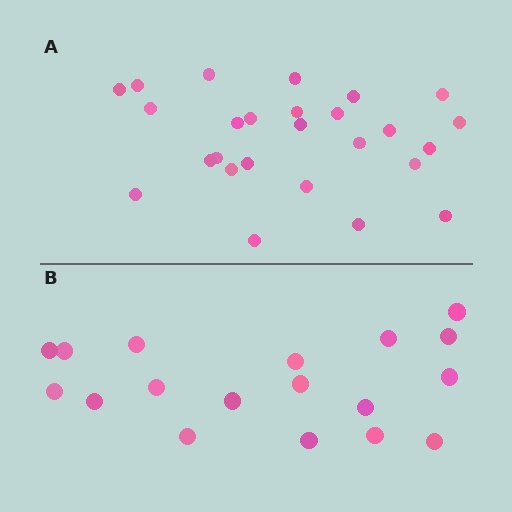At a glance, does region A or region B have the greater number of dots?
Region A (the top region) has more dots.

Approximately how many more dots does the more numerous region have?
Region A has roughly 8 or so more dots than region B.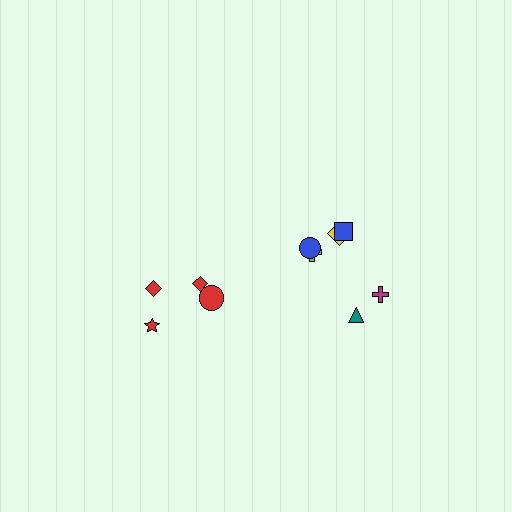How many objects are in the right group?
There are 6 objects.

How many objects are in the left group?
There are 4 objects.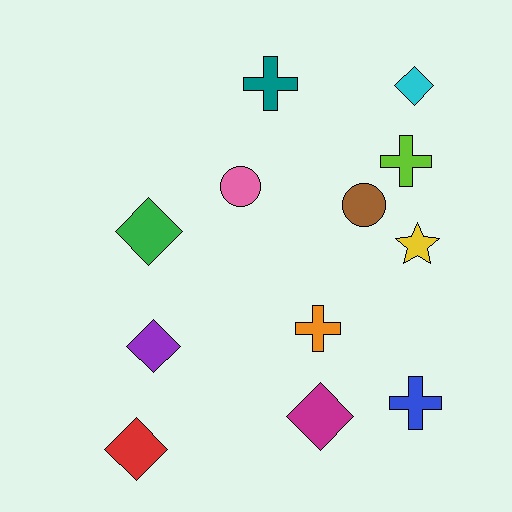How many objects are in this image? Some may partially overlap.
There are 12 objects.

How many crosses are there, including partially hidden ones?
There are 4 crosses.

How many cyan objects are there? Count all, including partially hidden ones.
There is 1 cyan object.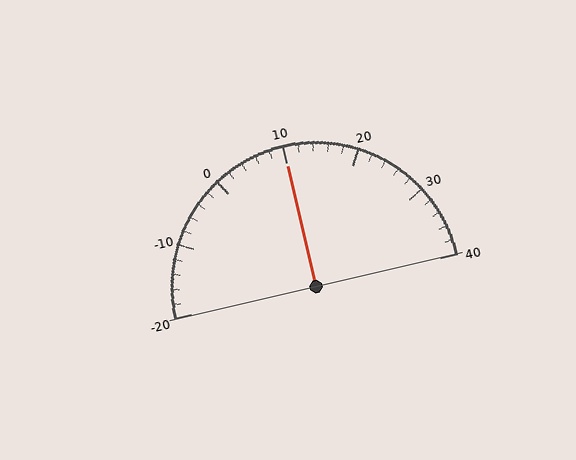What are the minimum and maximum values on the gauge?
The gauge ranges from -20 to 40.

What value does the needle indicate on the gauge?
The needle indicates approximately 10.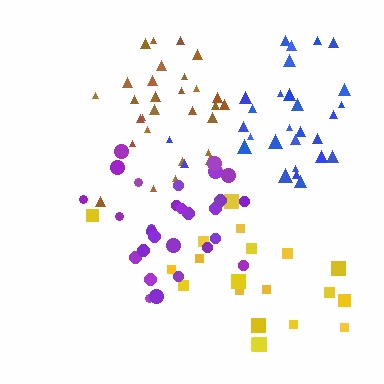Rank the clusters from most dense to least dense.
purple, brown, blue, yellow.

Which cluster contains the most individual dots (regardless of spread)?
Brown (30).